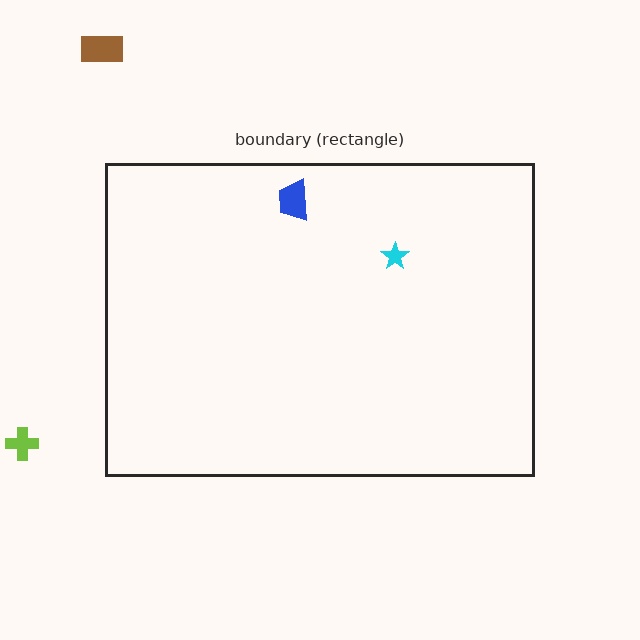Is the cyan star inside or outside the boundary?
Inside.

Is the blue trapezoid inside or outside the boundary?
Inside.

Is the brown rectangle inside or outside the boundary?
Outside.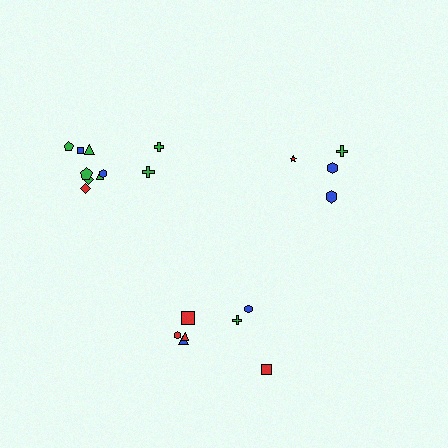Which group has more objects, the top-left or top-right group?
The top-left group.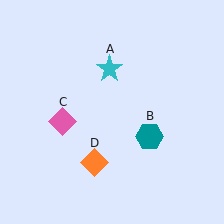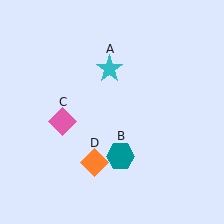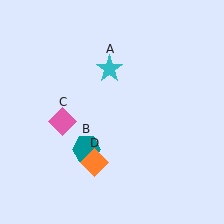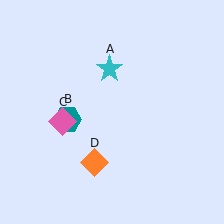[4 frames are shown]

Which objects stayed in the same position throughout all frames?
Cyan star (object A) and pink diamond (object C) and orange diamond (object D) remained stationary.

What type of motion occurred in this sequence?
The teal hexagon (object B) rotated clockwise around the center of the scene.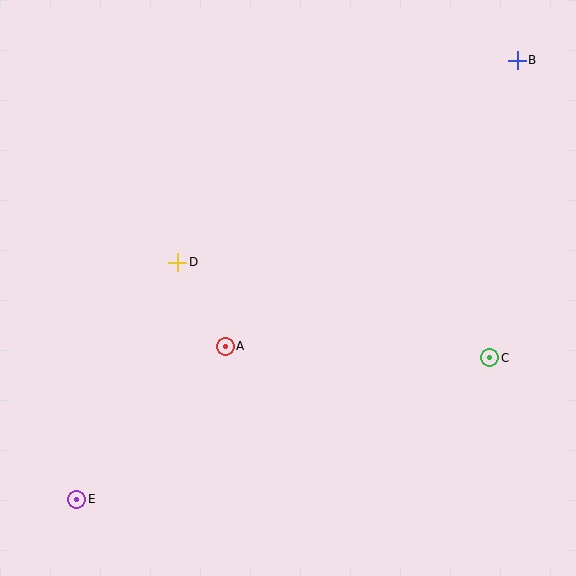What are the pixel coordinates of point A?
Point A is at (225, 346).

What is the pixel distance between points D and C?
The distance between D and C is 326 pixels.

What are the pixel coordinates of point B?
Point B is at (517, 60).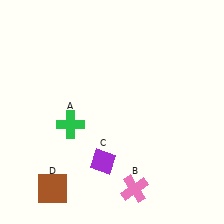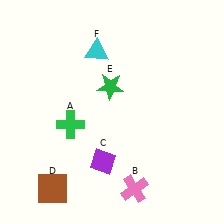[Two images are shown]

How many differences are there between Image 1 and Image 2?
There are 2 differences between the two images.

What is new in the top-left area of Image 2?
A cyan triangle (F) was added in the top-left area of Image 2.